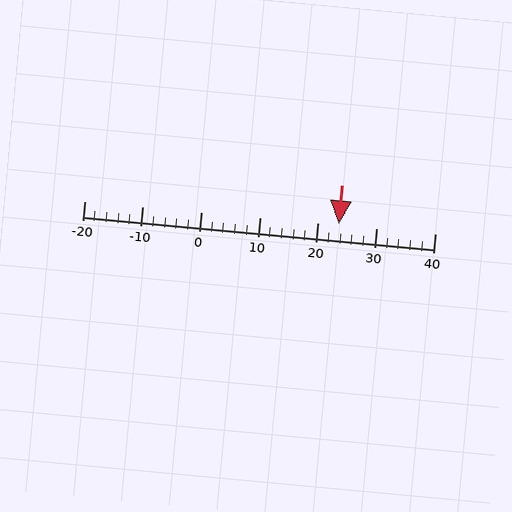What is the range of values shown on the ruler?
The ruler shows values from -20 to 40.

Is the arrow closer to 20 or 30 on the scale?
The arrow is closer to 20.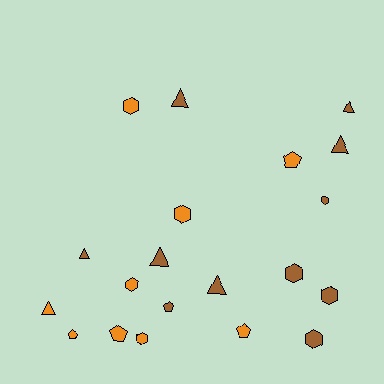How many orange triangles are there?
There is 1 orange triangle.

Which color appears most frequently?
Brown, with 11 objects.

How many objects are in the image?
There are 20 objects.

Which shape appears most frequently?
Hexagon, with 8 objects.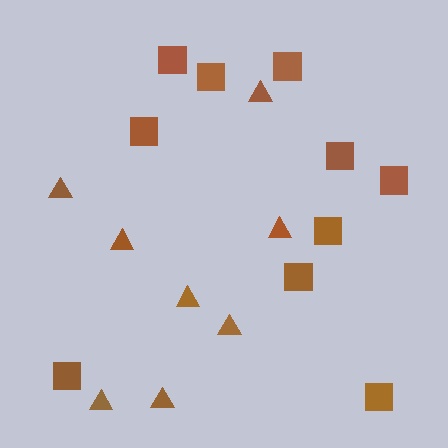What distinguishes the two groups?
There are 2 groups: one group of triangles (8) and one group of squares (10).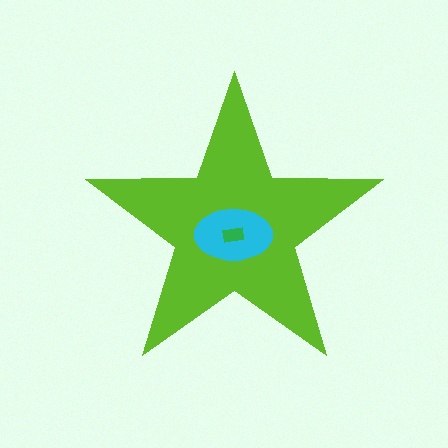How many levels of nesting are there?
3.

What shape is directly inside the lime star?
The cyan ellipse.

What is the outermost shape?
The lime star.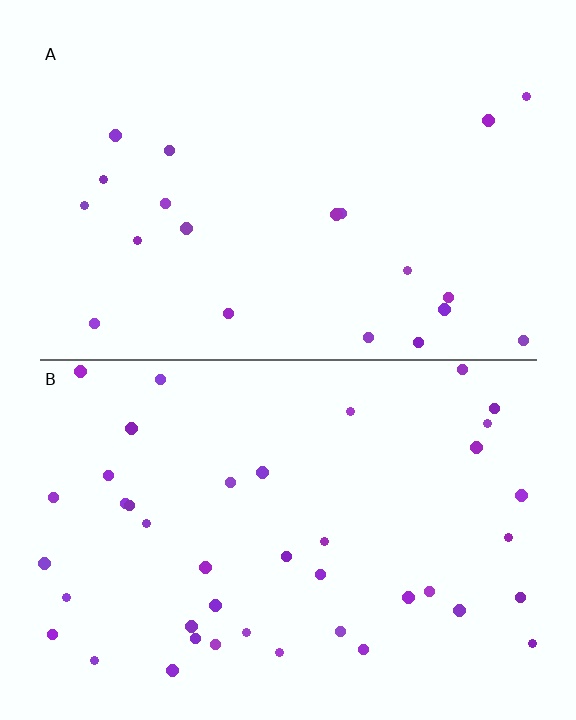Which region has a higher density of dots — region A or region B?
B (the bottom).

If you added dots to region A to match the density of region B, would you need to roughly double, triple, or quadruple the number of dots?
Approximately double.